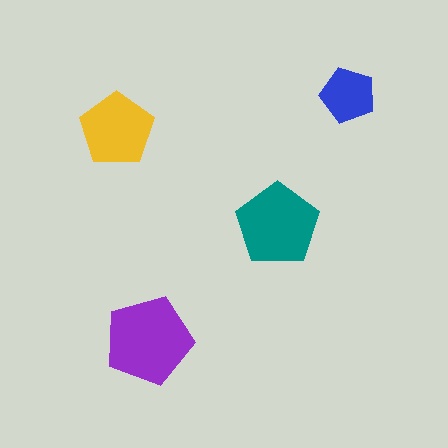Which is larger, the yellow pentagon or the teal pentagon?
The teal one.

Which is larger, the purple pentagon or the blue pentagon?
The purple one.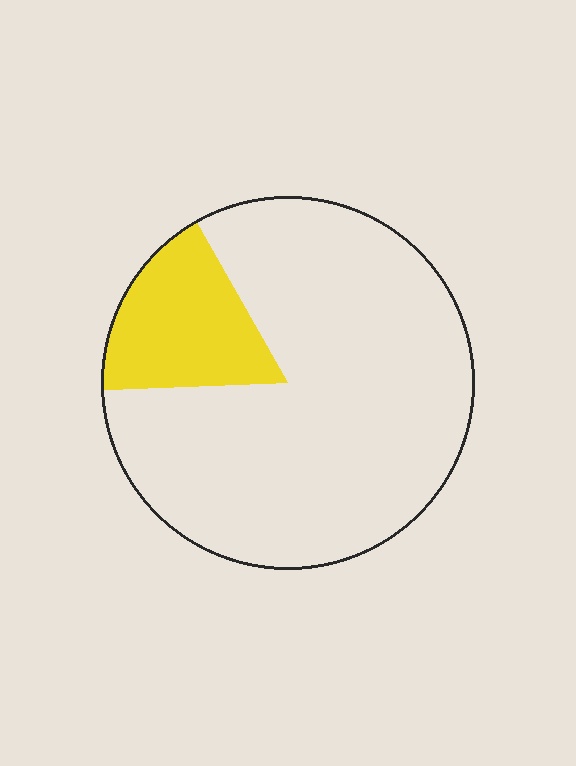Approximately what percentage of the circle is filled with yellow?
Approximately 15%.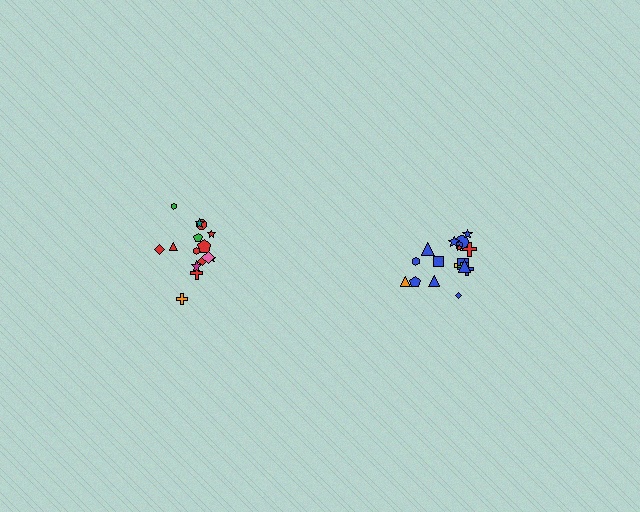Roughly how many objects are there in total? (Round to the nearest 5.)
Roughly 35 objects in total.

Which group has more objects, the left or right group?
The right group.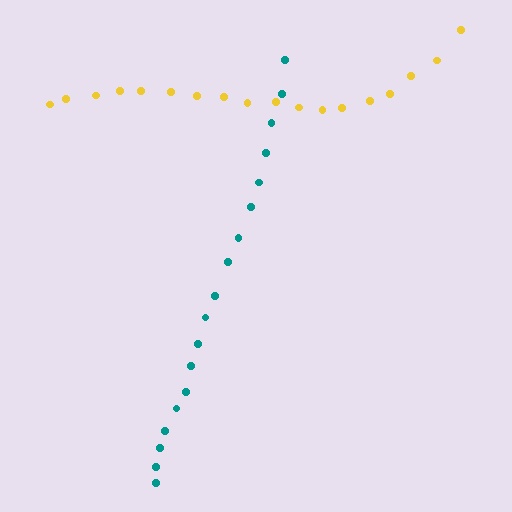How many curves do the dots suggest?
There are 2 distinct paths.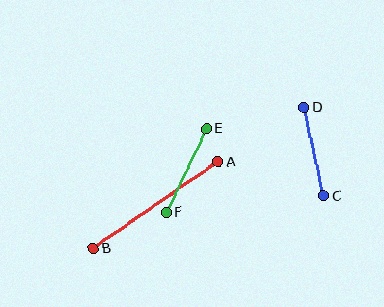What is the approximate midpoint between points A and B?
The midpoint is at approximately (156, 205) pixels.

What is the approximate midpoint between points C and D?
The midpoint is at approximately (314, 152) pixels.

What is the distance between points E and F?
The distance is approximately 92 pixels.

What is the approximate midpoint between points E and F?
The midpoint is at approximately (186, 171) pixels.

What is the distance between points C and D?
The distance is approximately 90 pixels.